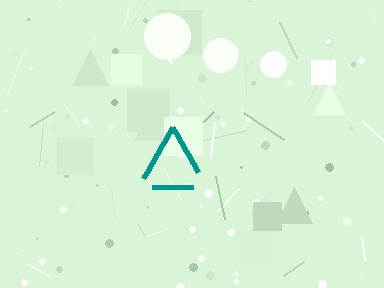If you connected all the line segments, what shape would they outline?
They would outline a triangle.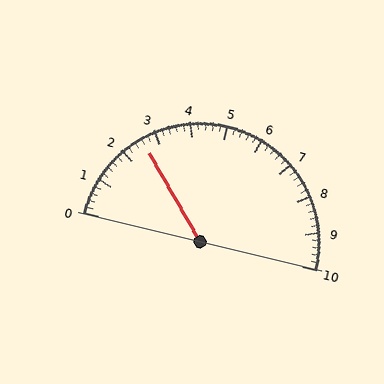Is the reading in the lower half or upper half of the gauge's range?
The reading is in the lower half of the range (0 to 10).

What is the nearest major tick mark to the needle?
The nearest major tick mark is 3.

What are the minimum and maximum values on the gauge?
The gauge ranges from 0 to 10.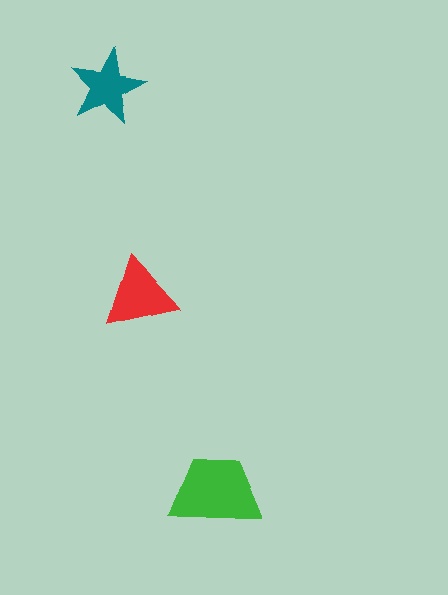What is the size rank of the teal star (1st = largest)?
3rd.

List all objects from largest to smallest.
The green trapezoid, the red triangle, the teal star.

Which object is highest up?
The teal star is topmost.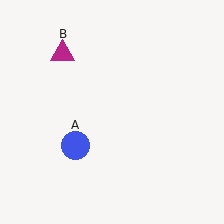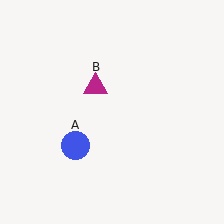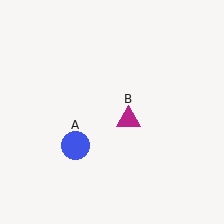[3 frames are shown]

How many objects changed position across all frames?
1 object changed position: magenta triangle (object B).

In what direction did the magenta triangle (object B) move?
The magenta triangle (object B) moved down and to the right.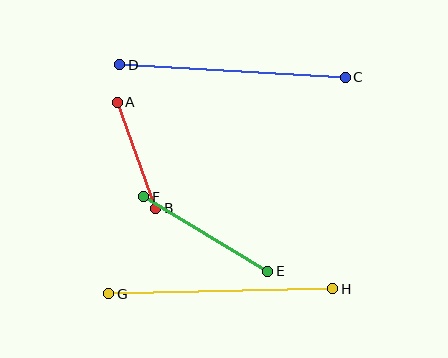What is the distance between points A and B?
The distance is approximately 113 pixels.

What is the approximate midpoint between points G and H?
The midpoint is at approximately (221, 291) pixels.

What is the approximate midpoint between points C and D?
The midpoint is at approximately (232, 71) pixels.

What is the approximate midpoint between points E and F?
The midpoint is at approximately (206, 234) pixels.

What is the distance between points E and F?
The distance is approximately 145 pixels.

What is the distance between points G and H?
The distance is approximately 224 pixels.